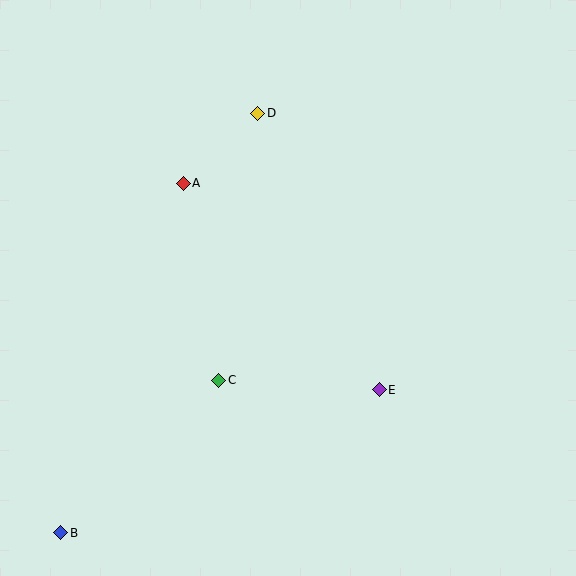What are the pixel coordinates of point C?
Point C is at (219, 380).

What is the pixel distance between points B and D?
The distance between B and D is 464 pixels.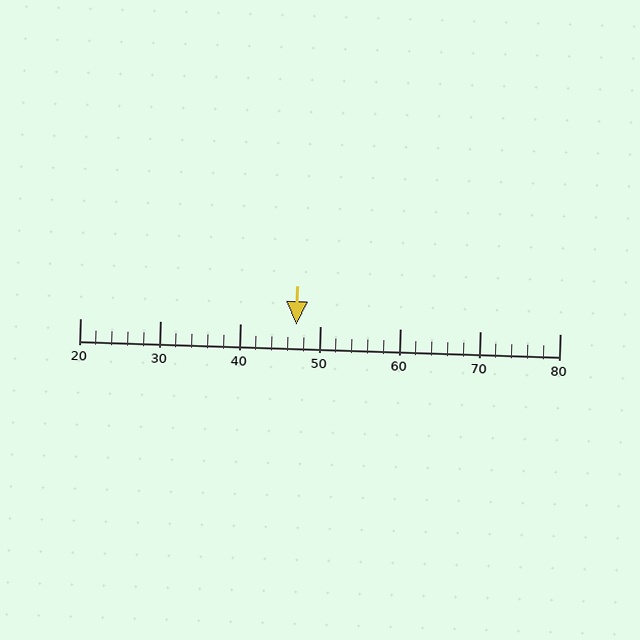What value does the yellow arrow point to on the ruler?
The yellow arrow points to approximately 47.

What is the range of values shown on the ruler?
The ruler shows values from 20 to 80.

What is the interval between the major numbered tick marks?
The major tick marks are spaced 10 units apart.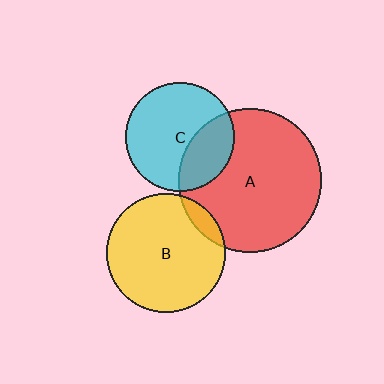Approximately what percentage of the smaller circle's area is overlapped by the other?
Approximately 10%.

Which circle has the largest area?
Circle A (red).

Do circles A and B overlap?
Yes.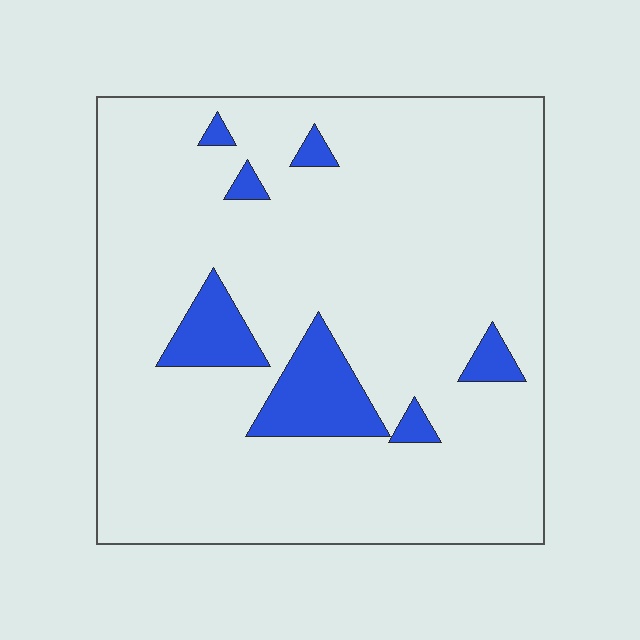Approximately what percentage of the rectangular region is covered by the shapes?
Approximately 10%.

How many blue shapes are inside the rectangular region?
7.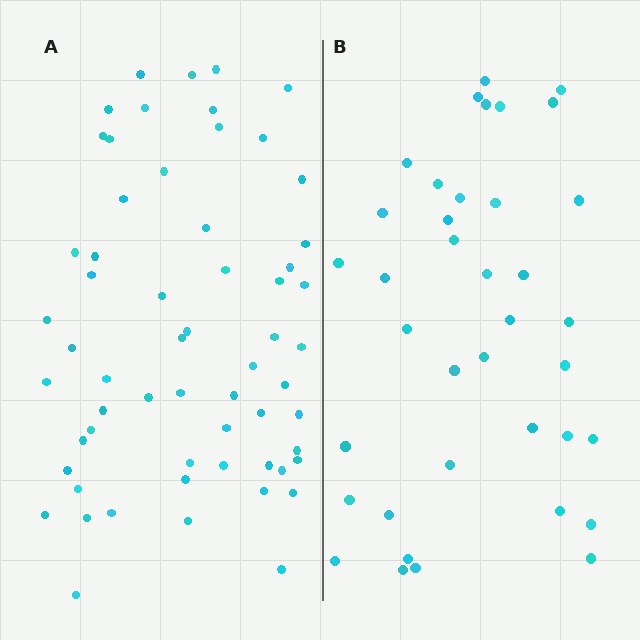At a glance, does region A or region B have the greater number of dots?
Region A (the left region) has more dots.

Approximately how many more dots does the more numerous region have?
Region A has approximately 20 more dots than region B.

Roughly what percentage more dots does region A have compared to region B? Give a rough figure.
About 60% more.